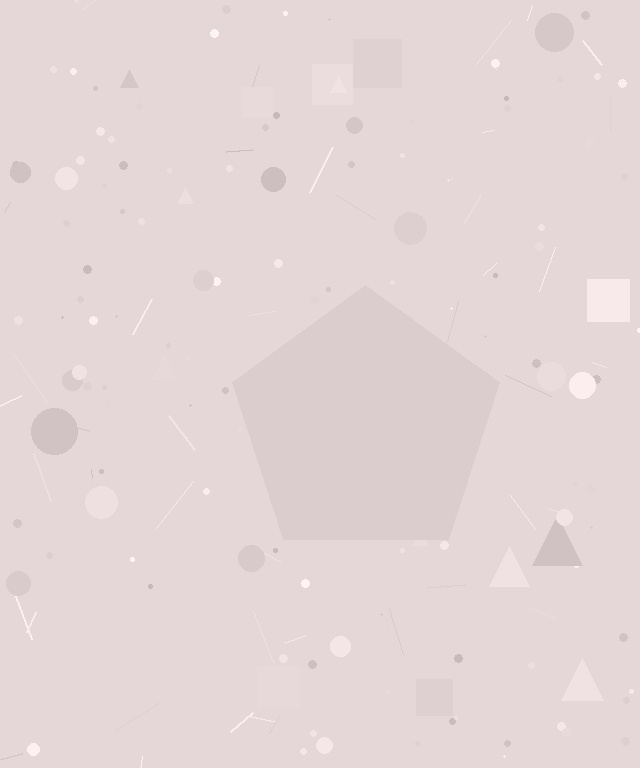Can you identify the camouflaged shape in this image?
The camouflaged shape is a pentagon.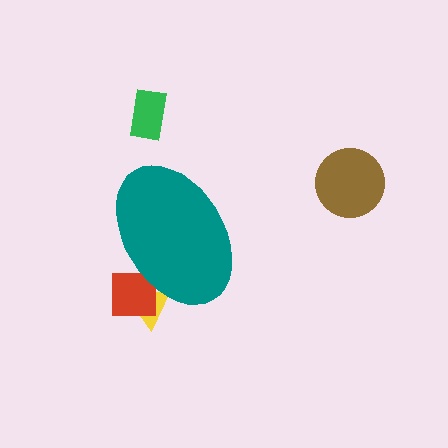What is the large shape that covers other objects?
A teal ellipse.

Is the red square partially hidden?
Yes, the red square is partially hidden behind the teal ellipse.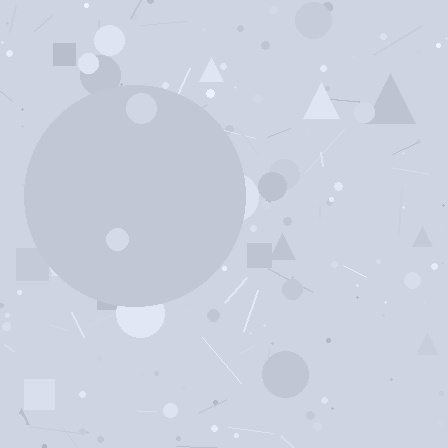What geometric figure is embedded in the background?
A circle is embedded in the background.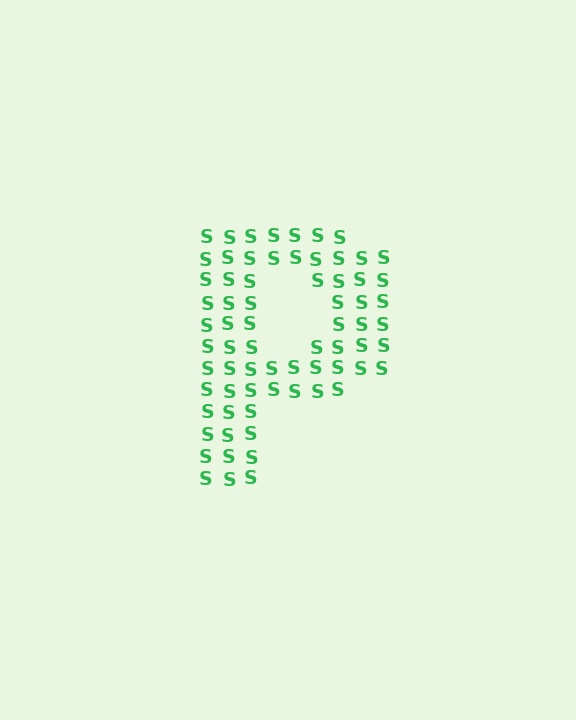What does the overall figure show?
The overall figure shows the letter P.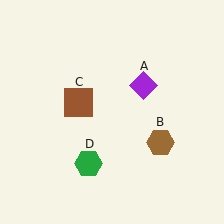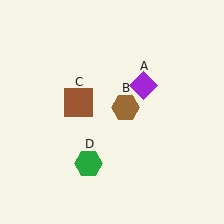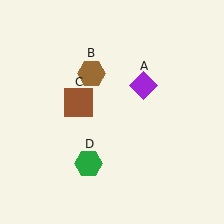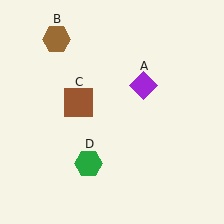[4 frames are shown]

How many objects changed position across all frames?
1 object changed position: brown hexagon (object B).